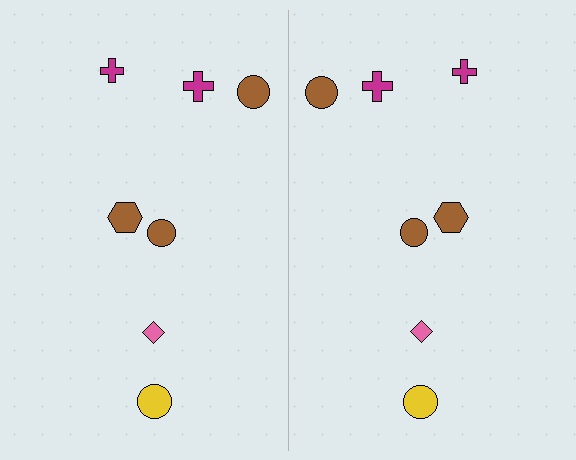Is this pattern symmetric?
Yes, this pattern has bilateral (reflection) symmetry.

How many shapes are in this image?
There are 14 shapes in this image.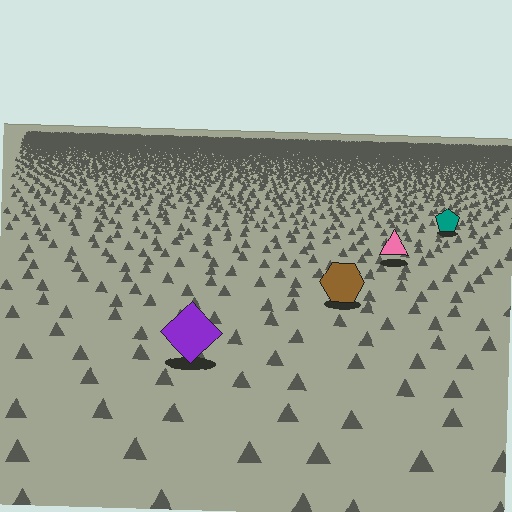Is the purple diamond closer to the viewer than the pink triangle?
Yes. The purple diamond is closer — you can tell from the texture gradient: the ground texture is coarser near it.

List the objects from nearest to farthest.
From nearest to farthest: the purple diamond, the brown hexagon, the pink triangle, the teal pentagon.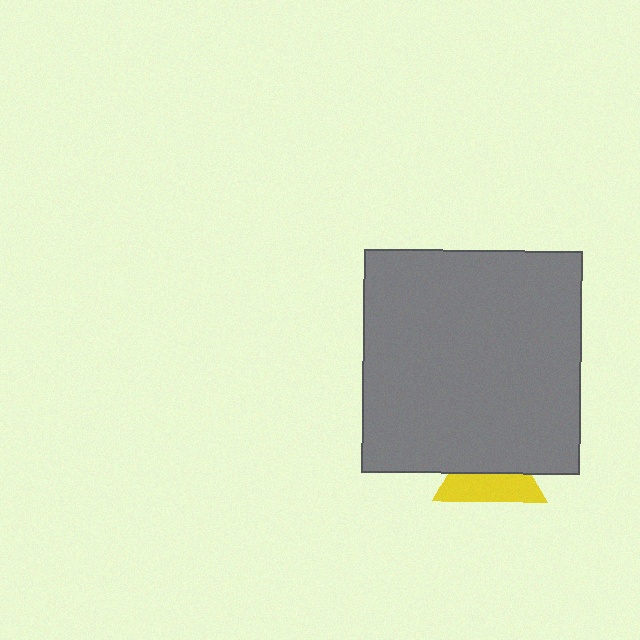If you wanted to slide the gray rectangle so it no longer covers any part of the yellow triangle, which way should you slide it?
Slide it up — that is the most direct way to separate the two shapes.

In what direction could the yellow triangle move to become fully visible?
The yellow triangle could move down. That would shift it out from behind the gray rectangle entirely.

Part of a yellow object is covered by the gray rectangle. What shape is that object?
It is a triangle.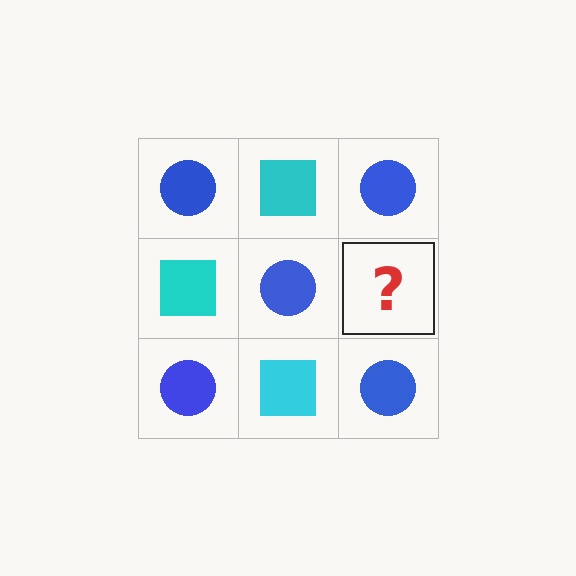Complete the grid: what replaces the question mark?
The question mark should be replaced with a cyan square.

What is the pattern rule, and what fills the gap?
The rule is that it alternates blue circle and cyan square in a checkerboard pattern. The gap should be filled with a cyan square.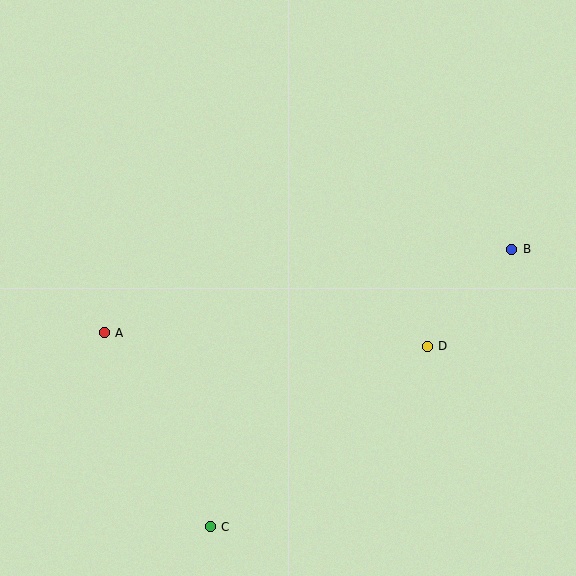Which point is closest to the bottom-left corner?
Point C is closest to the bottom-left corner.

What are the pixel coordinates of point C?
Point C is at (210, 527).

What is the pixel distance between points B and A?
The distance between B and A is 416 pixels.